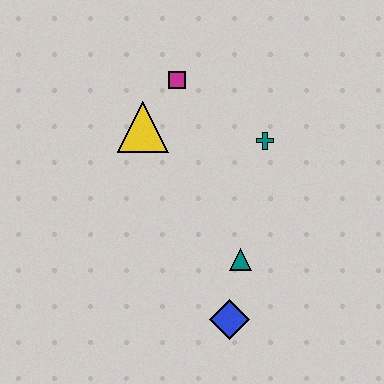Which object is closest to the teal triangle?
The blue diamond is closest to the teal triangle.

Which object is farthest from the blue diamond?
The magenta square is farthest from the blue diamond.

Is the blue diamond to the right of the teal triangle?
No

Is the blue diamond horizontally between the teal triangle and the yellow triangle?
Yes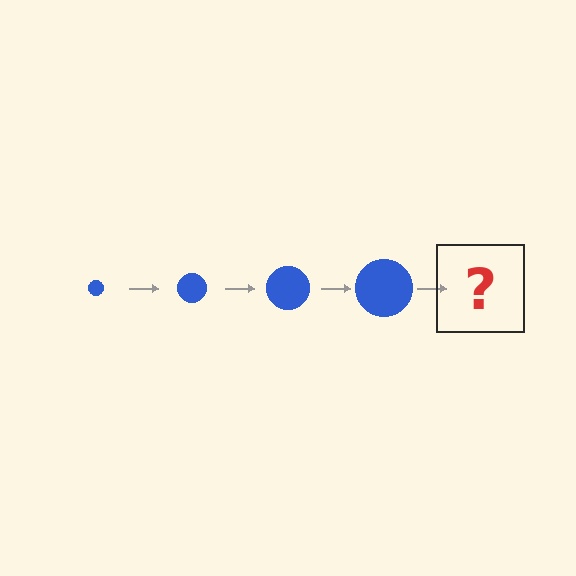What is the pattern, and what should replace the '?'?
The pattern is that the circle gets progressively larger each step. The '?' should be a blue circle, larger than the previous one.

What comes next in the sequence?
The next element should be a blue circle, larger than the previous one.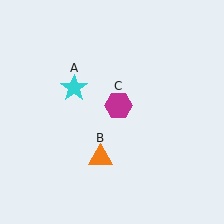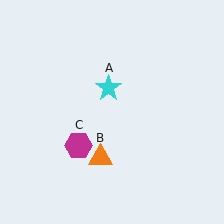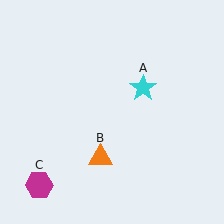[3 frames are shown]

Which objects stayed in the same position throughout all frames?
Orange triangle (object B) remained stationary.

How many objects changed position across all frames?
2 objects changed position: cyan star (object A), magenta hexagon (object C).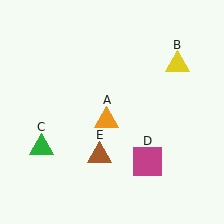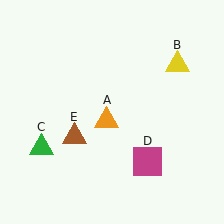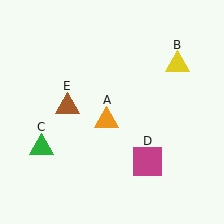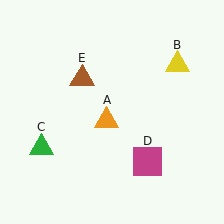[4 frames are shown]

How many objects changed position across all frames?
1 object changed position: brown triangle (object E).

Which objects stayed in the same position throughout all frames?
Orange triangle (object A) and yellow triangle (object B) and green triangle (object C) and magenta square (object D) remained stationary.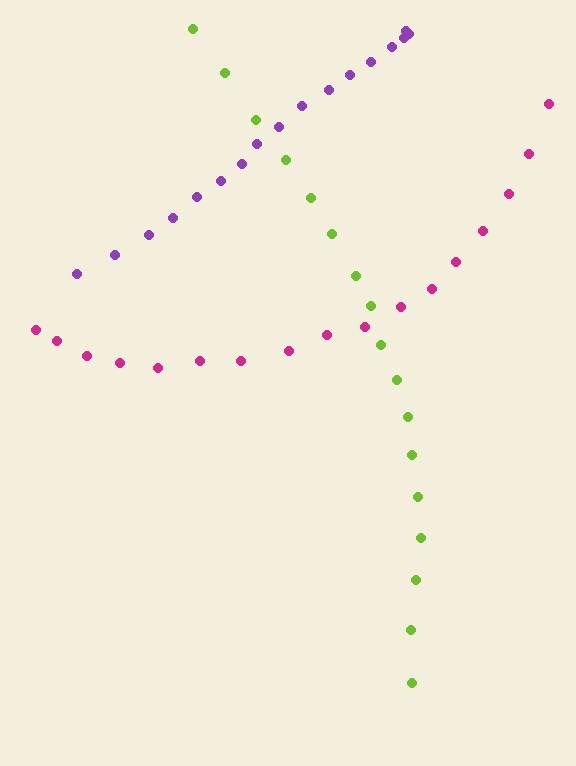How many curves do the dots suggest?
There are 3 distinct paths.